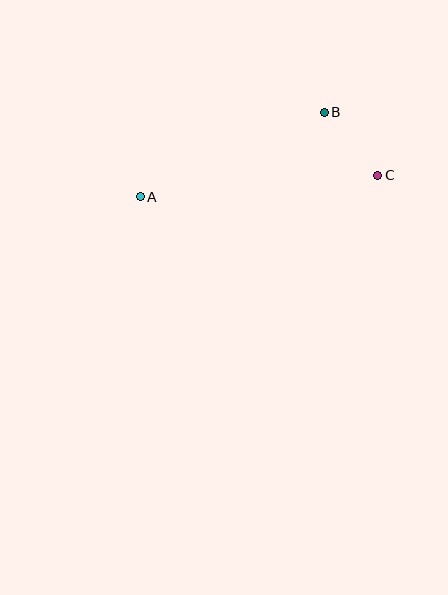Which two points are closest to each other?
Points B and C are closest to each other.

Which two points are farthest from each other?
Points A and C are farthest from each other.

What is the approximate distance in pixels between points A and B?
The distance between A and B is approximately 202 pixels.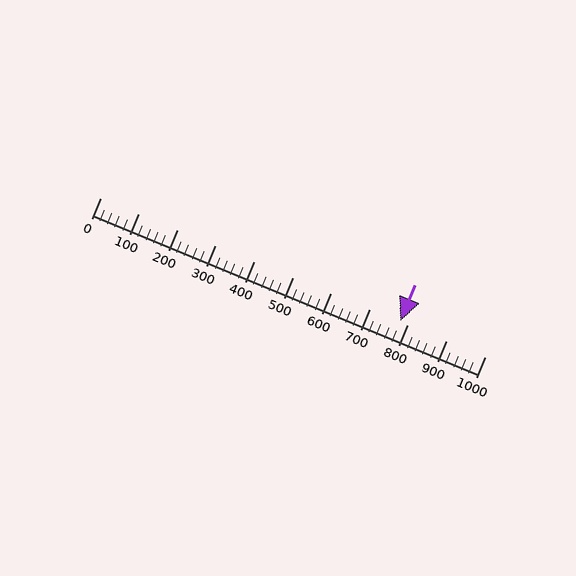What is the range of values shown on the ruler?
The ruler shows values from 0 to 1000.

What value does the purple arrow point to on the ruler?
The purple arrow points to approximately 780.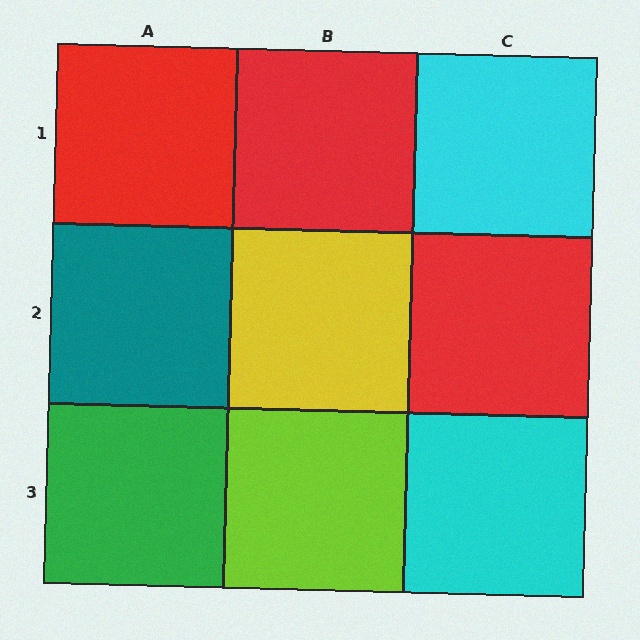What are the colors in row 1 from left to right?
Red, red, cyan.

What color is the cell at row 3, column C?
Cyan.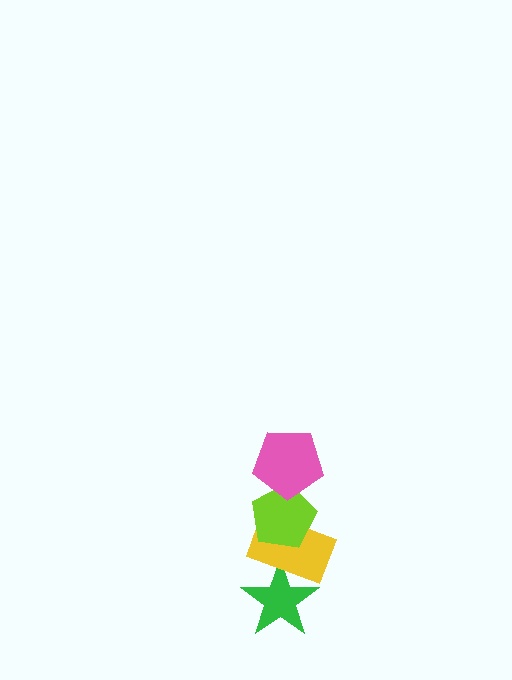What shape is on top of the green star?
The yellow rectangle is on top of the green star.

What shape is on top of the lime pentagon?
The pink pentagon is on top of the lime pentagon.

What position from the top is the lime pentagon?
The lime pentagon is 2nd from the top.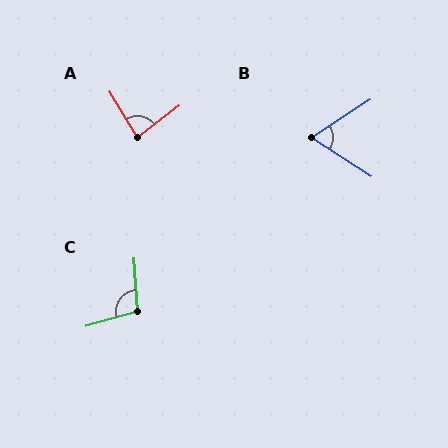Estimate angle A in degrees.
Approximately 83 degrees.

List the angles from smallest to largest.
B (66°), A (83°), C (102°).